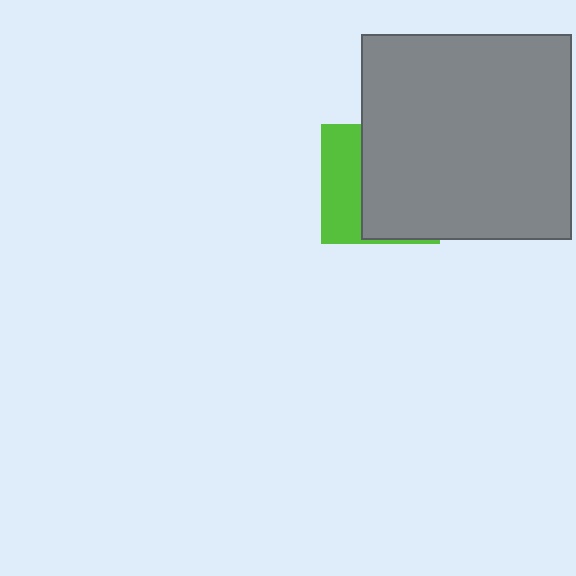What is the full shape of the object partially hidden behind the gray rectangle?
The partially hidden object is a lime square.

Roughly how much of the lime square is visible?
A small part of it is visible (roughly 36%).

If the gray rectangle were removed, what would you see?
You would see the complete lime square.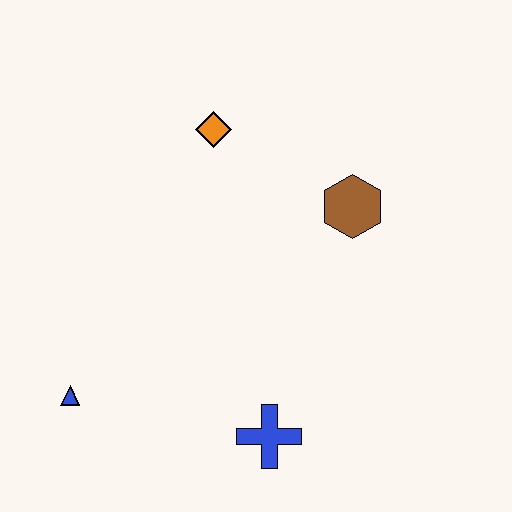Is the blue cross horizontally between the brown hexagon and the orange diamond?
Yes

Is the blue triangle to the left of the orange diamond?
Yes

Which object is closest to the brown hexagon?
The orange diamond is closest to the brown hexagon.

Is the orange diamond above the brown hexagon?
Yes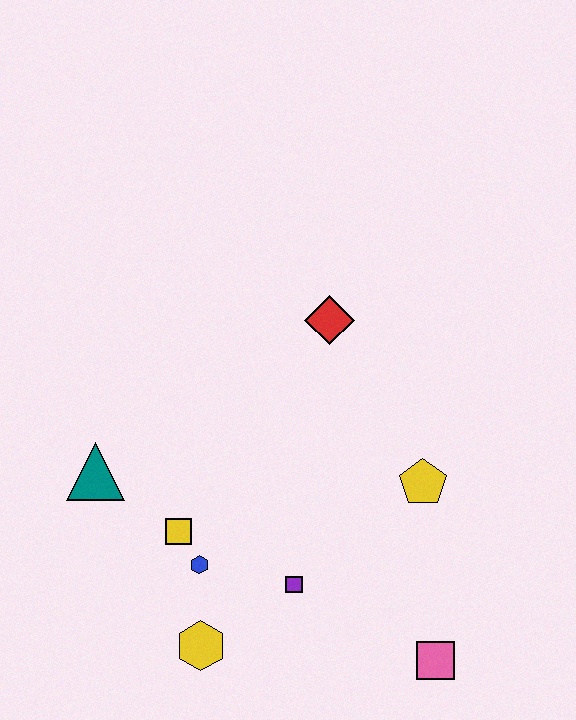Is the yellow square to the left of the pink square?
Yes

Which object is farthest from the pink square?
The teal triangle is farthest from the pink square.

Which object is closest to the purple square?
The blue hexagon is closest to the purple square.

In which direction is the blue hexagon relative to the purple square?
The blue hexagon is to the left of the purple square.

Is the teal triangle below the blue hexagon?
No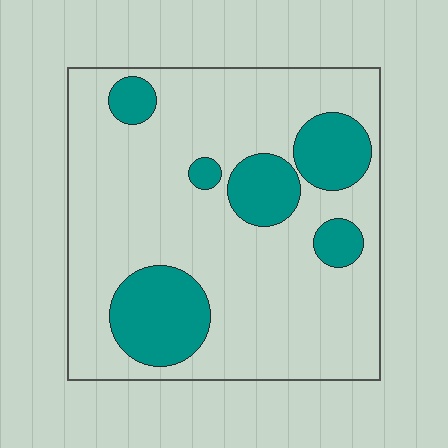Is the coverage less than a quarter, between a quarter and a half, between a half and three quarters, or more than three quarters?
Less than a quarter.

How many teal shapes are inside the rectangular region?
6.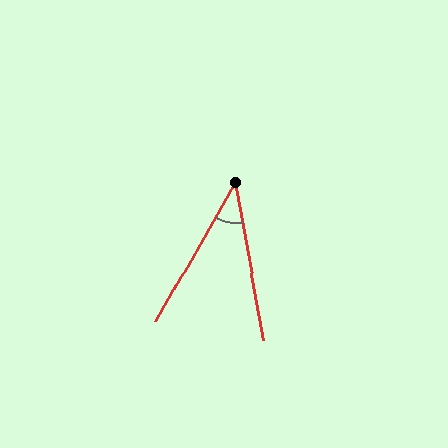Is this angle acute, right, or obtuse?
It is acute.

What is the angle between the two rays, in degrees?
Approximately 40 degrees.